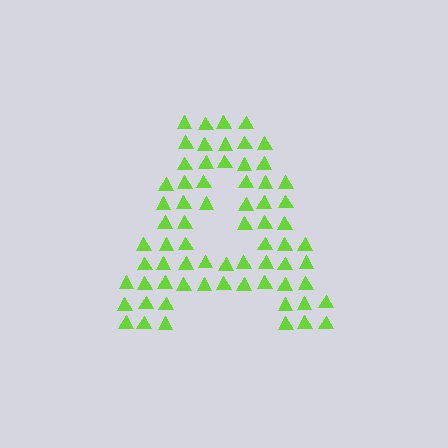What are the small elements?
The small elements are triangles.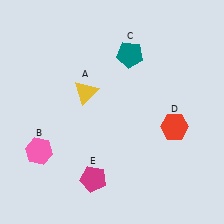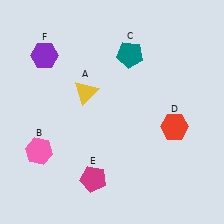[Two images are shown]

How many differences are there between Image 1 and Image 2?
There is 1 difference between the two images.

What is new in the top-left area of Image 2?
A purple hexagon (F) was added in the top-left area of Image 2.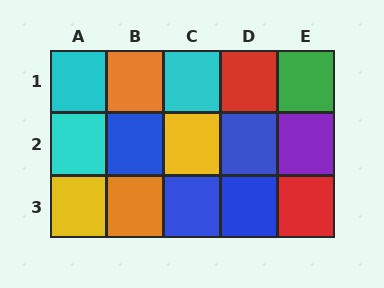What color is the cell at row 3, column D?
Blue.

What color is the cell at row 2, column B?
Blue.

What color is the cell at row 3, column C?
Blue.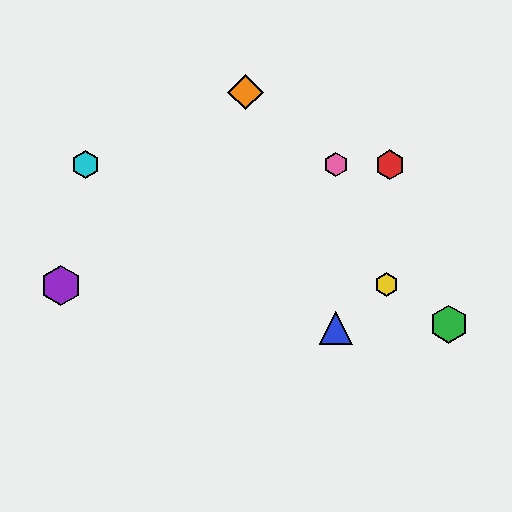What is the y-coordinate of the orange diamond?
The orange diamond is at y≈92.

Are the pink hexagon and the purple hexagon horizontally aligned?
No, the pink hexagon is at y≈165 and the purple hexagon is at y≈286.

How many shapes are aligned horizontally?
3 shapes (the red hexagon, the cyan hexagon, the pink hexagon) are aligned horizontally.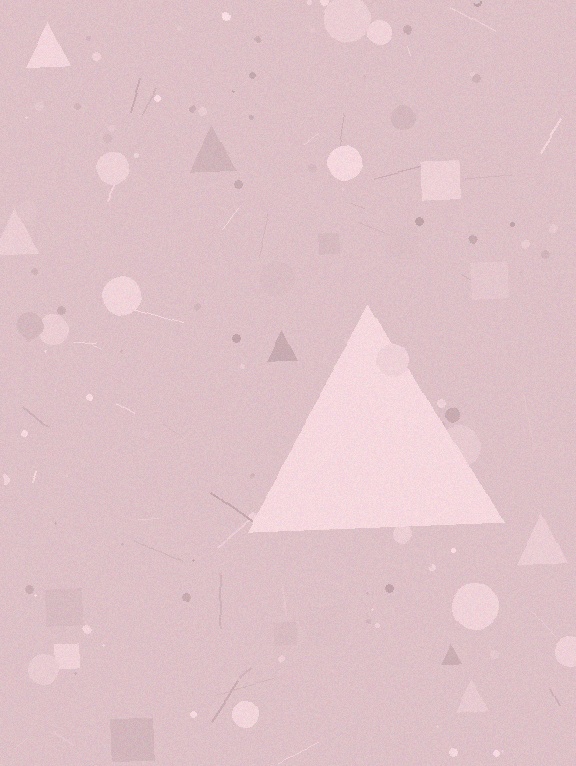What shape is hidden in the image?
A triangle is hidden in the image.